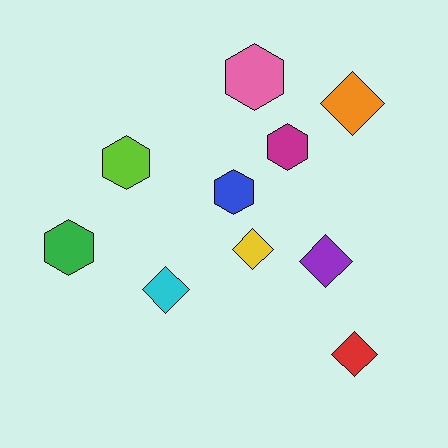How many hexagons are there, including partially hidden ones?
There are 5 hexagons.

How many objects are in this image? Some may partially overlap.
There are 10 objects.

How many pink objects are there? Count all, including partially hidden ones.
There is 1 pink object.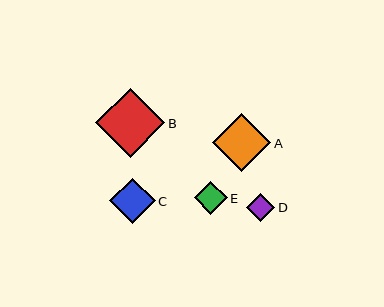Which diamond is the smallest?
Diamond D is the smallest with a size of approximately 28 pixels.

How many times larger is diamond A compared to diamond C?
Diamond A is approximately 1.3 times the size of diamond C.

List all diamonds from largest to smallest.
From largest to smallest: B, A, C, E, D.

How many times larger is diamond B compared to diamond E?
Diamond B is approximately 2.1 times the size of diamond E.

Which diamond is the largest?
Diamond B is the largest with a size of approximately 69 pixels.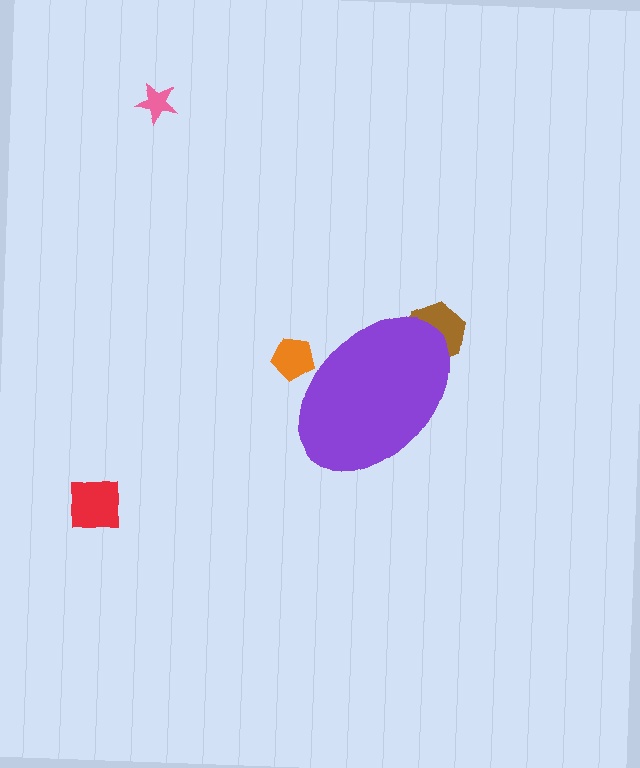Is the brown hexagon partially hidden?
Yes, the brown hexagon is partially hidden behind the purple ellipse.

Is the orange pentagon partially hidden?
Yes, the orange pentagon is partially hidden behind the purple ellipse.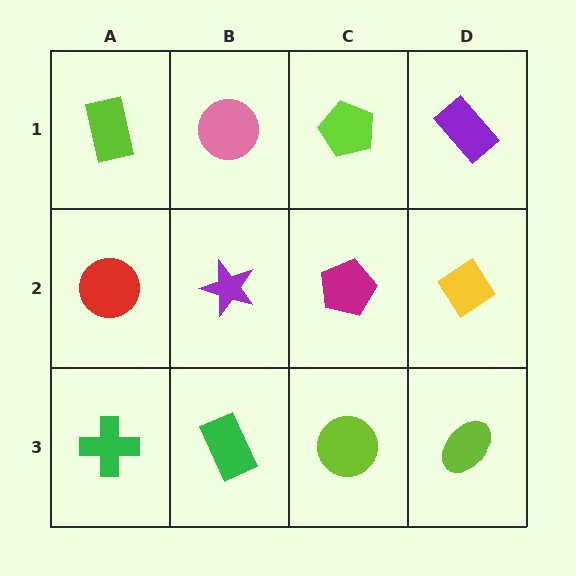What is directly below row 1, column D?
A yellow diamond.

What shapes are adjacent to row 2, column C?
A lime pentagon (row 1, column C), a lime circle (row 3, column C), a purple star (row 2, column B), a yellow diamond (row 2, column D).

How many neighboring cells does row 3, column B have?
3.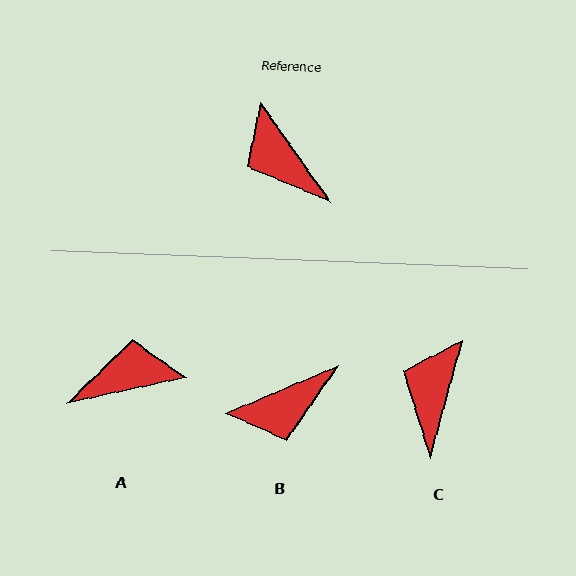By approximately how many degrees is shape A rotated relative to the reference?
Approximately 113 degrees clockwise.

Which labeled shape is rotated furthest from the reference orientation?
A, about 113 degrees away.